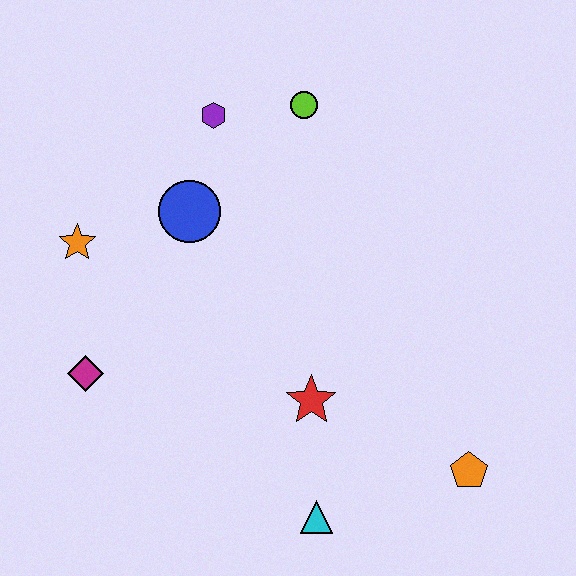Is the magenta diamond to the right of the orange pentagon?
No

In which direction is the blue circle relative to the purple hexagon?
The blue circle is below the purple hexagon.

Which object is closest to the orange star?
The blue circle is closest to the orange star.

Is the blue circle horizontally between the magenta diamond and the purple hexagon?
Yes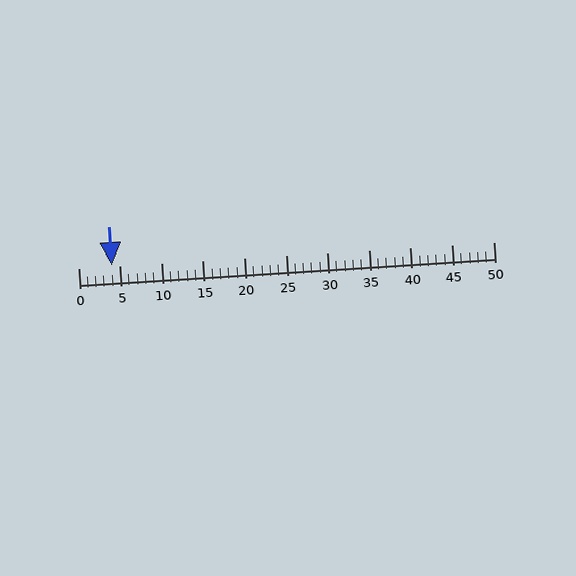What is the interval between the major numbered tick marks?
The major tick marks are spaced 5 units apart.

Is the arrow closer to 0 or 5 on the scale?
The arrow is closer to 5.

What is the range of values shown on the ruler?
The ruler shows values from 0 to 50.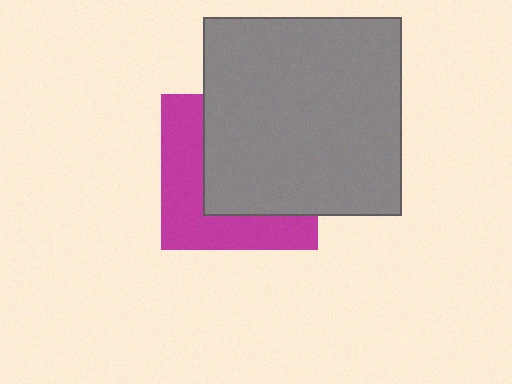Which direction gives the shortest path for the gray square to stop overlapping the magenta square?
Moving toward the upper-right gives the shortest separation.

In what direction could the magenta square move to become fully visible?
The magenta square could move toward the lower-left. That would shift it out from behind the gray square entirely.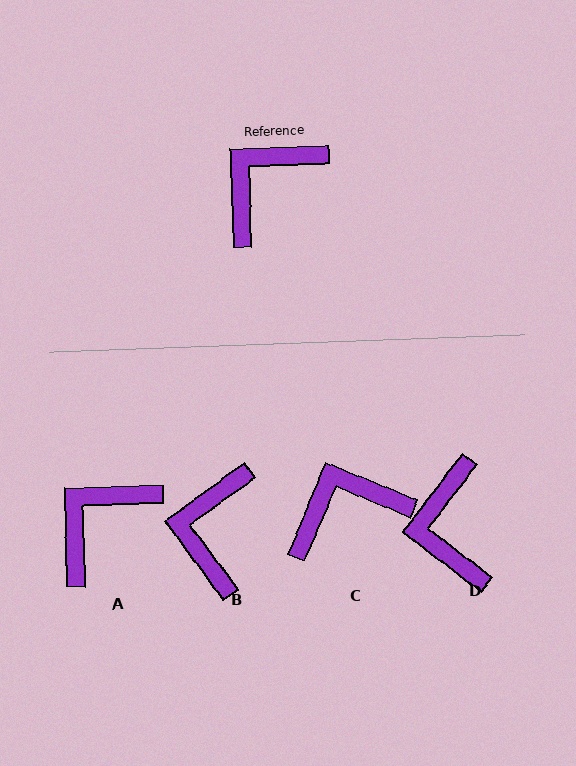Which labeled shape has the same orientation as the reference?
A.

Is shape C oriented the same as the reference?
No, it is off by about 24 degrees.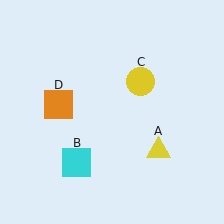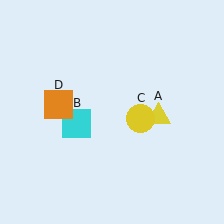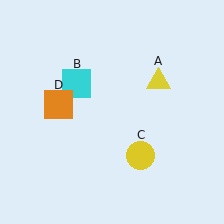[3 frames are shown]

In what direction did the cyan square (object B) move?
The cyan square (object B) moved up.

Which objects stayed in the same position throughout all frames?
Orange square (object D) remained stationary.